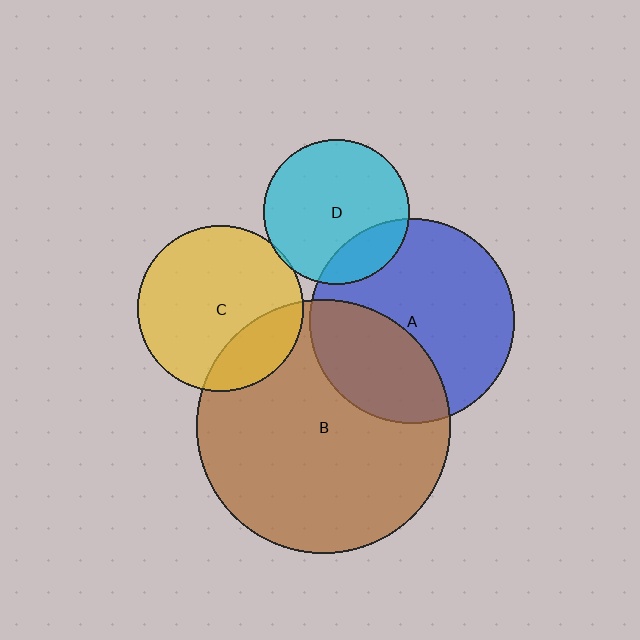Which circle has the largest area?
Circle B (brown).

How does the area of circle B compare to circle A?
Approximately 1.5 times.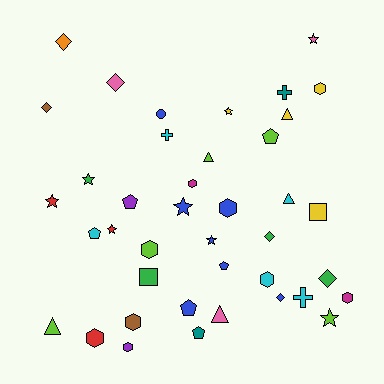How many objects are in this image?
There are 40 objects.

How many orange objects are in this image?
There is 1 orange object.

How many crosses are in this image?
There are 3 crosses.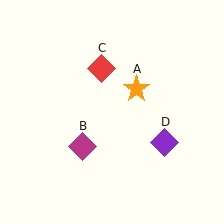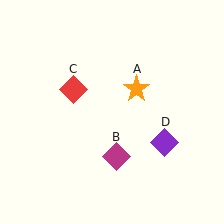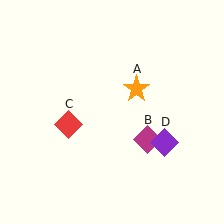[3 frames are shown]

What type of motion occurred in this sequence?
The magenta diamond (object B), red diamond (object C) rotated counterclockwise around the center of the scene.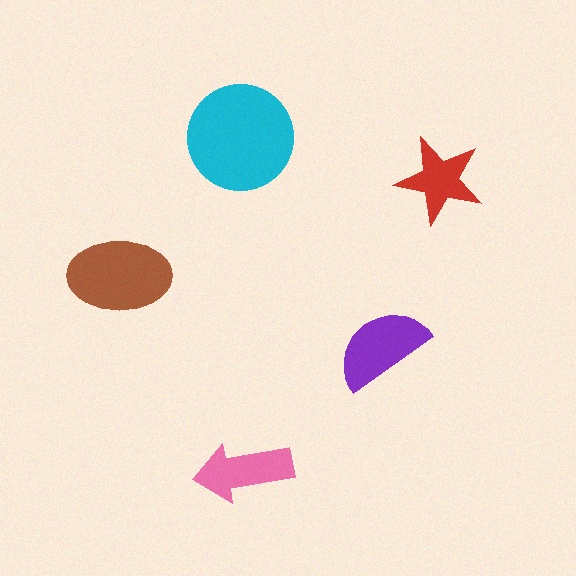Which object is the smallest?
The red star.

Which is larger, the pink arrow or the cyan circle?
The cyan circle.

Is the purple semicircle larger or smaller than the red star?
Larger.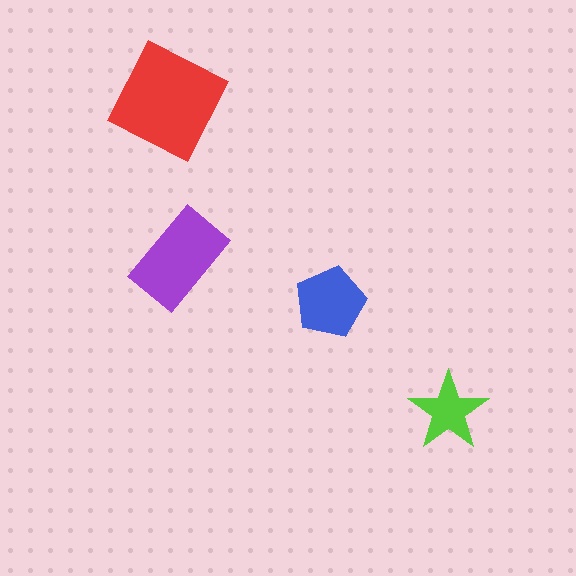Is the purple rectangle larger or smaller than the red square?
Smaller.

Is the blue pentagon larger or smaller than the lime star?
Larger.